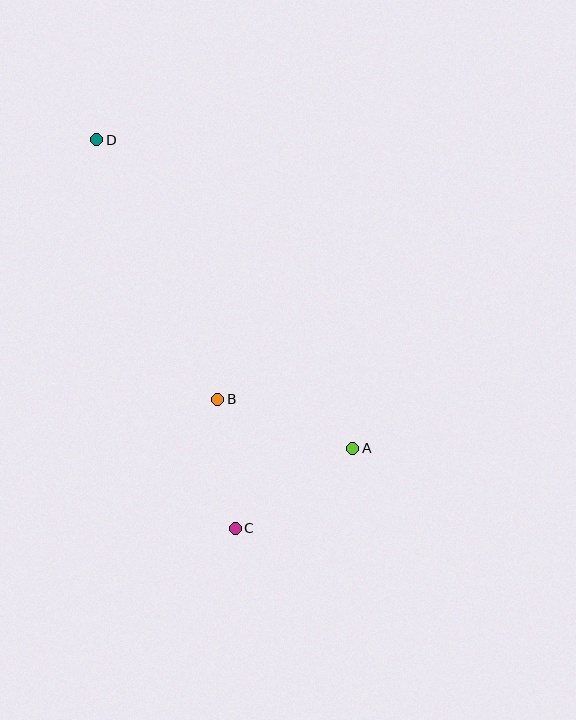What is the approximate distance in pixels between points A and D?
The distance between A and D is approximately 400 pixels.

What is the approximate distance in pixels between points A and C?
The distance between A and C is approximately 142 pixels.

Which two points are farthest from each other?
Points C and D are farthest from each other.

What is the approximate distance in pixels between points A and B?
The distance between A and B is approximately 143 pixels.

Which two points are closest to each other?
Points B and C are closest to each other.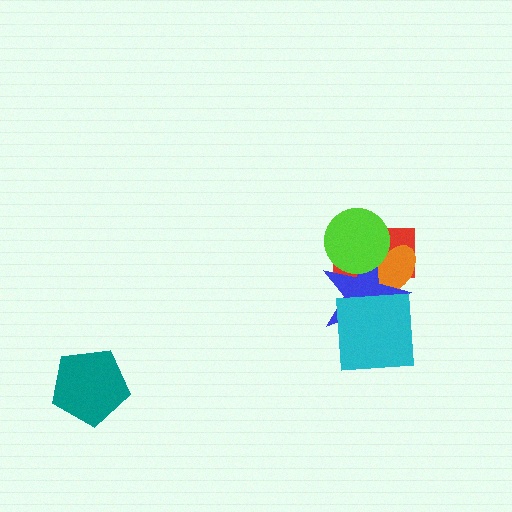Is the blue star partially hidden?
Yes, it is partially covered by another shape.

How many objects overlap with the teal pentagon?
0 objects overlap with the teal pentagon.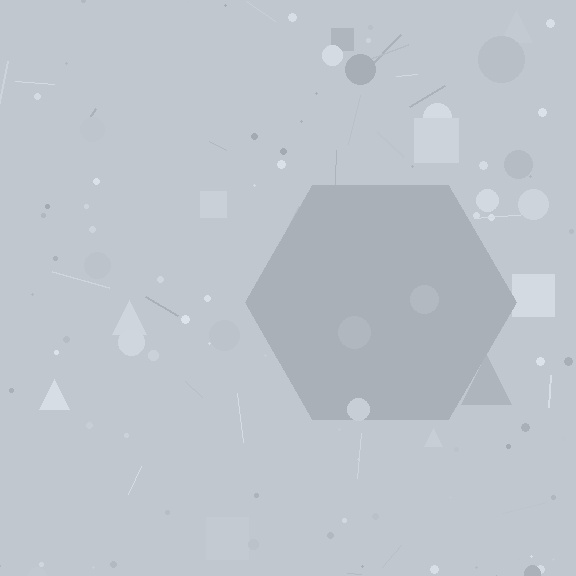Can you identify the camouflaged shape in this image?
The camouflaged shape is a hexagon.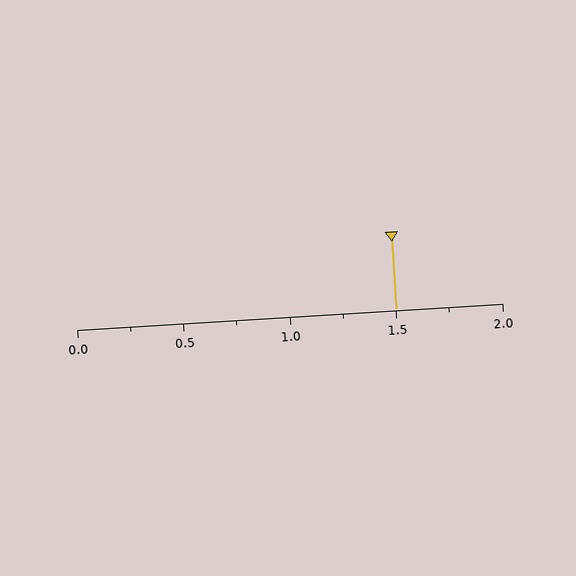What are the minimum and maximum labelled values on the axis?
The axis runs from 0.0 to 2.0.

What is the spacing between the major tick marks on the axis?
The major ticks are spaced 0.5 apart.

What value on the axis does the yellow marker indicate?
The marker indicates approximately 1.5.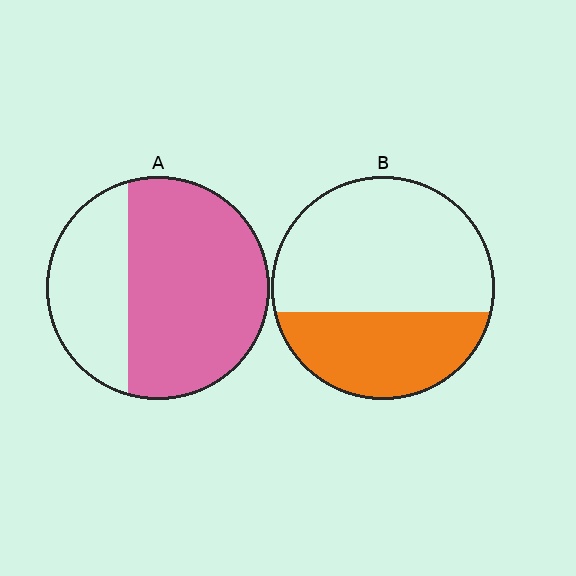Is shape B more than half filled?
No.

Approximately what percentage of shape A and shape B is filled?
A is approximately 65% and B is approximately 35%.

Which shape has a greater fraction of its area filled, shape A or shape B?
Shape A.